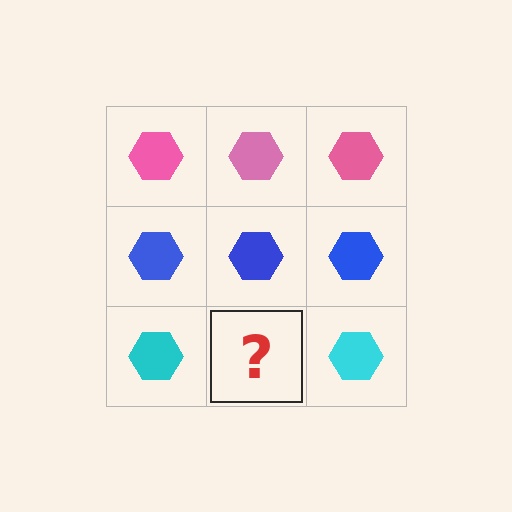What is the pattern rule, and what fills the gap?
The rule is that each row has a consistent color. The gap should be filled with a cyan hexagon.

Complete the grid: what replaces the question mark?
The question mark should be replaced with a cyan hexagon.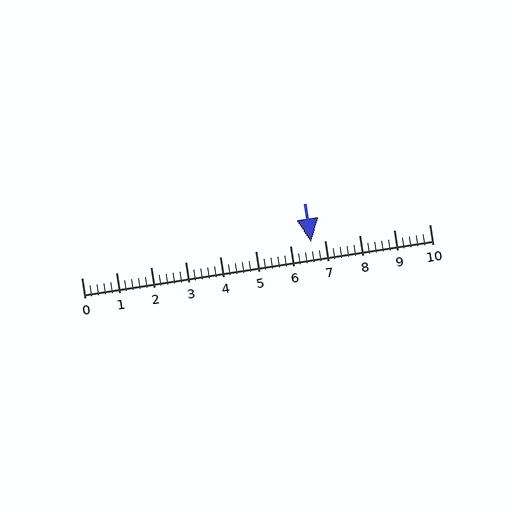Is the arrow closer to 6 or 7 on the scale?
The arrow is closer to 7.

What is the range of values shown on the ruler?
The ruler shows values from 0 to 10.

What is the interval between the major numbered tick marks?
The major tick marks are spaced 1 units apart.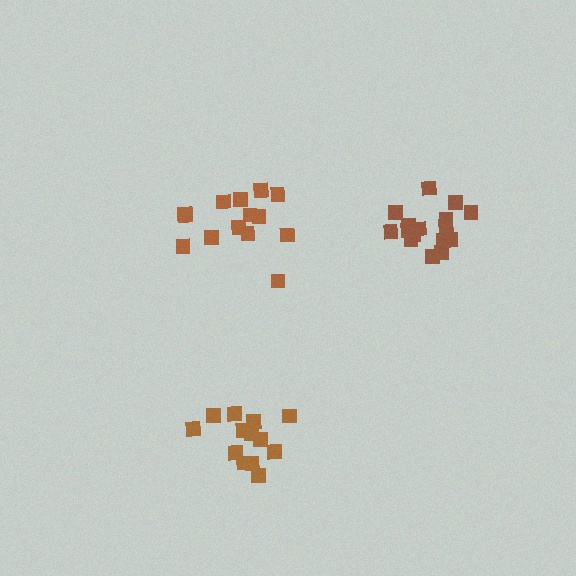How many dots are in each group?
Group 1: 13 dots, Group 2: 14 dots, Group 3: 16 dots (43 total).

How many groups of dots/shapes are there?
There are 3 groups.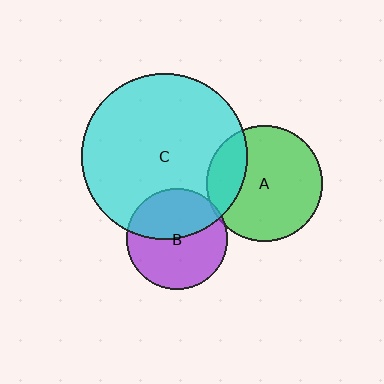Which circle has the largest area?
Circle C (cyan).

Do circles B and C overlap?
Yes.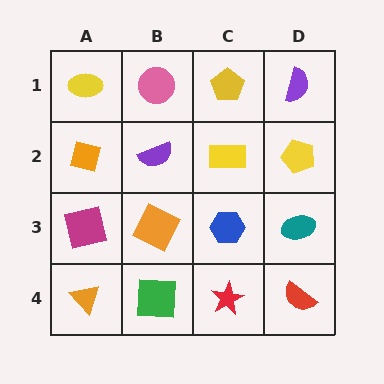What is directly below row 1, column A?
An orange square.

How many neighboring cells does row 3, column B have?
4.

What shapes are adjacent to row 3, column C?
A yellow rectangle (row 2, column C), a red star (row 4, column C), an orange square (row 3, column B), a teal ellipse (row 3, column D).